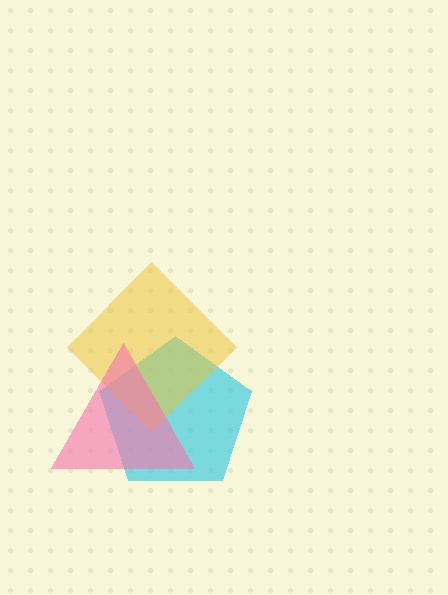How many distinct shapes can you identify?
There are 3 distinct shapes: a cyan pentagon, a yellow diamond, a pink triangle.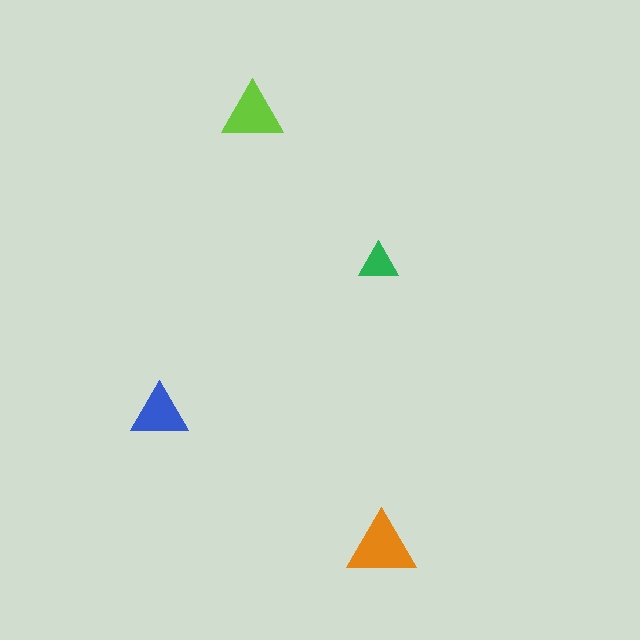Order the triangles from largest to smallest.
the orange one, the lime one, the blue one, the green one.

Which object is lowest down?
The orange triangle is bottommost.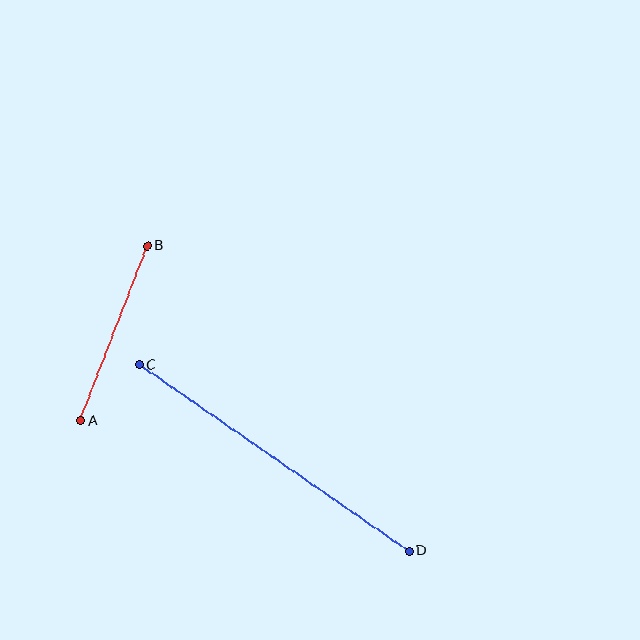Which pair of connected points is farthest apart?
Points C and D are farthest apart.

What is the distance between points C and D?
The distance is approximately 328 pixels.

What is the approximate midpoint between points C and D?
The midpoint is at approximately (274, 458) pixels.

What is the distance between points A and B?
The distance is approximately 187 pixels.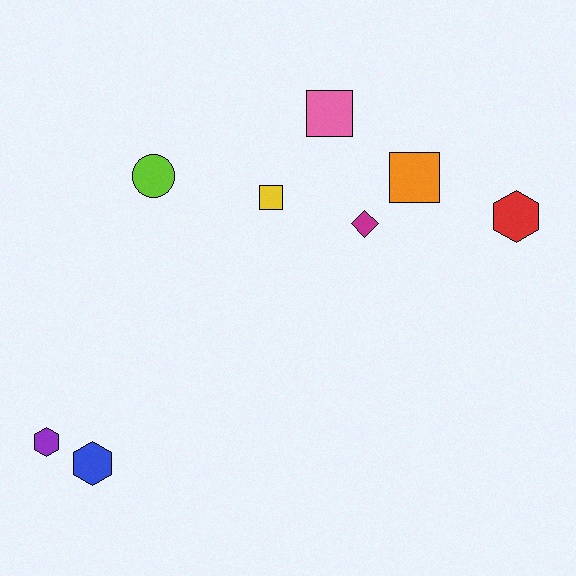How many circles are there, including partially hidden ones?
There is 1 circle.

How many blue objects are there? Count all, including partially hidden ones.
There is 1 blue object.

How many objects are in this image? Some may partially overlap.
There are 8 objects.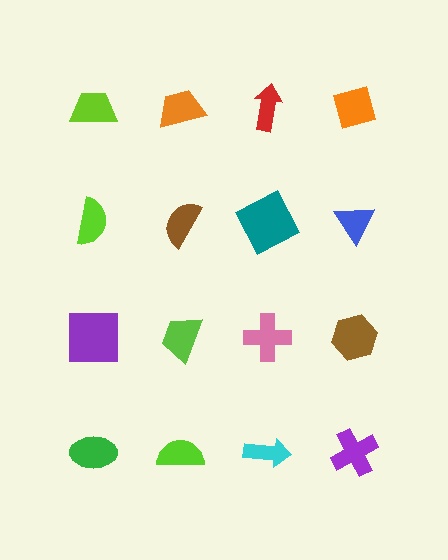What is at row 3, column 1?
A purple square.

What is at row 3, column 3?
A pink cross.